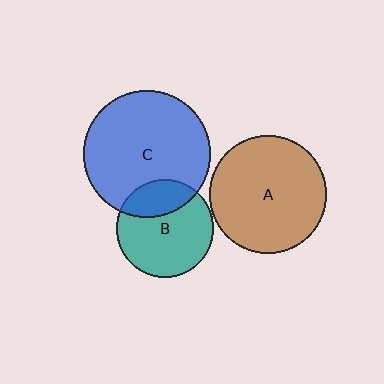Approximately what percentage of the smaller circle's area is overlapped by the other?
Approximately 25%.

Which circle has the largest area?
Circle C (blue).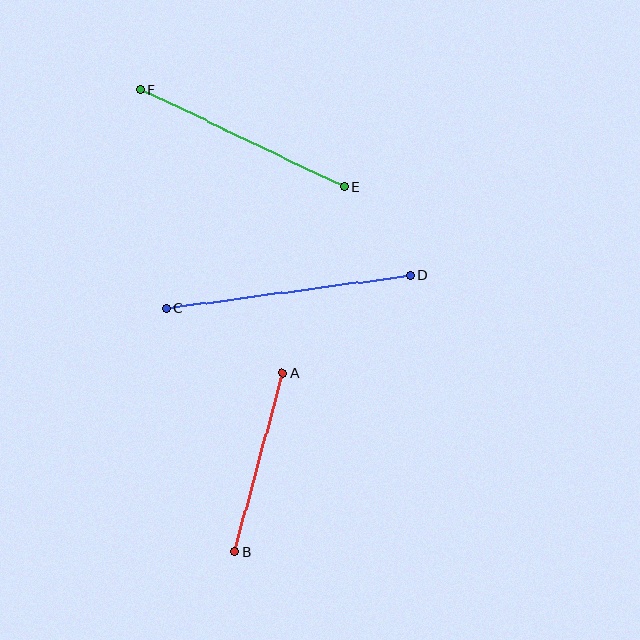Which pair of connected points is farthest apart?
Points C and D are farthest apart.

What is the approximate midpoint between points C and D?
The midpoint is at approximately (288, 292) pixels.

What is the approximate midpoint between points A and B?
The midpoint is at approximately (259, 462) pixels.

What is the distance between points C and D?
The distance is approximately 246 pixels.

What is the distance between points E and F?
The distance is approximately 226 pixels.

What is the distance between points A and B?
The distance is approximately 186 pixels.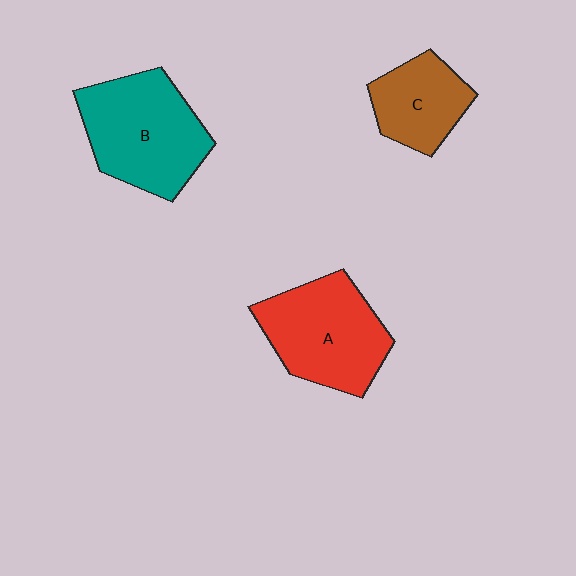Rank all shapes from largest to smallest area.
From largest to smallest: B (teal), A (red), C (brown).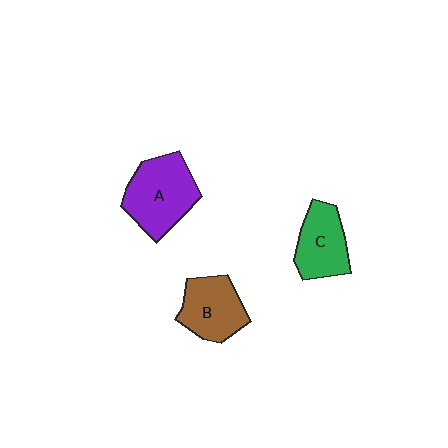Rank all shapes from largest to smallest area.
From largest to smallest: A (purple), B (brown), C (green).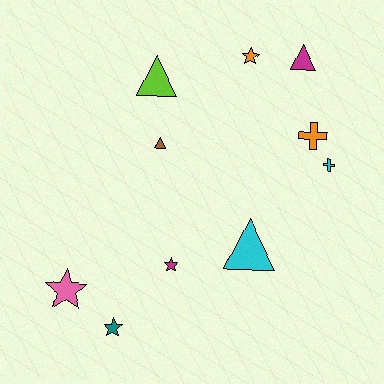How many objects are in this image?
There are 10 objects.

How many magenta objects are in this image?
There are 2 magenta objects.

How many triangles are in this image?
There are 4 triangles.